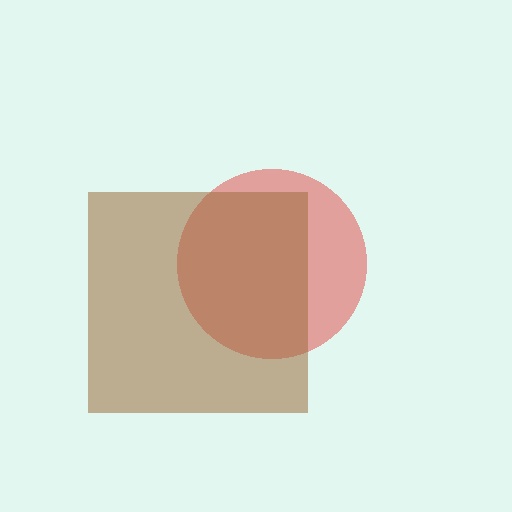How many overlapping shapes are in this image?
There are 2 overlapping shapes in the image.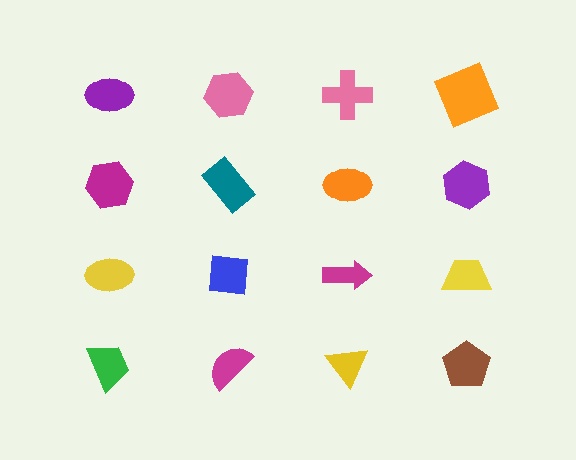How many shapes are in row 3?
4 shapes.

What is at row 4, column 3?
A yellow triangle.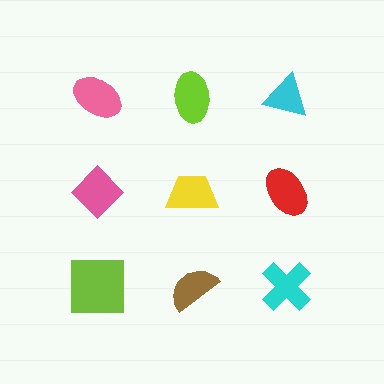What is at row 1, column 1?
A pink ellipse.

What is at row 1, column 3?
A cyan triangle.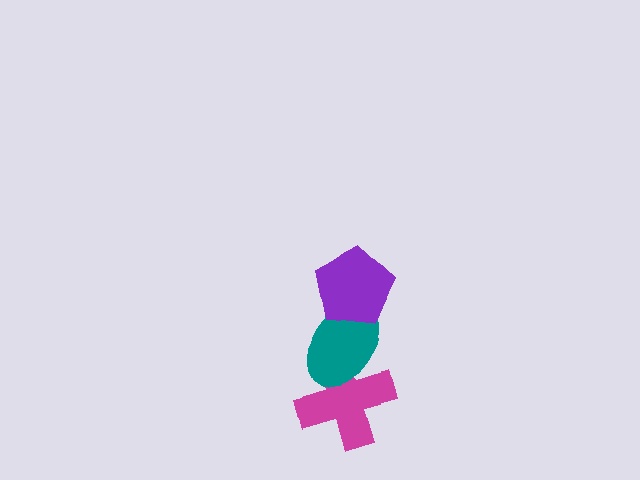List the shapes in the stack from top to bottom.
From top to bottom: the purple pentagon, the teal ellipse, the magenta cross.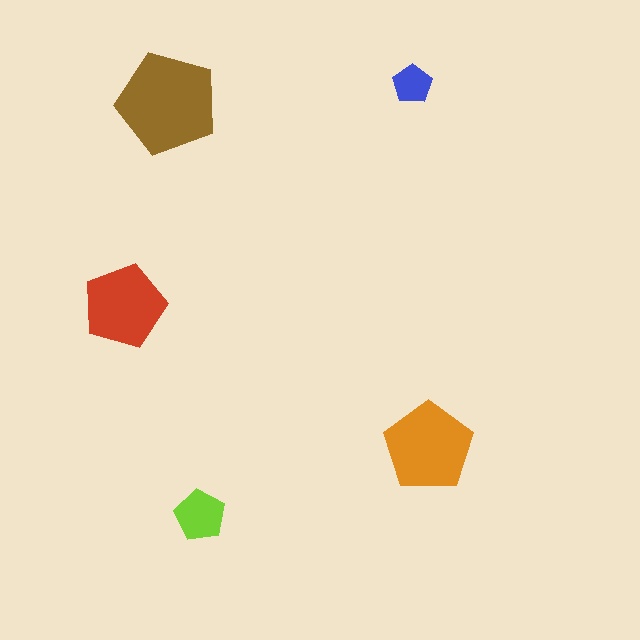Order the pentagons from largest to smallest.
the brown one, the orange one, the red one, the lime one, the blue one.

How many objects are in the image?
There are 5 objects in the image.